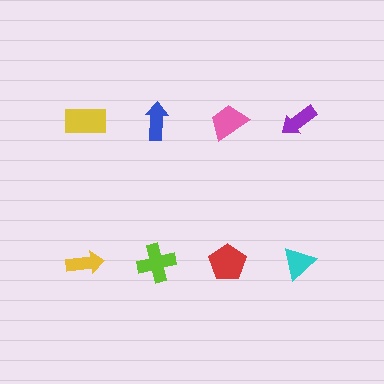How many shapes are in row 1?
4 shapes.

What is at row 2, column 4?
A cyan triangle.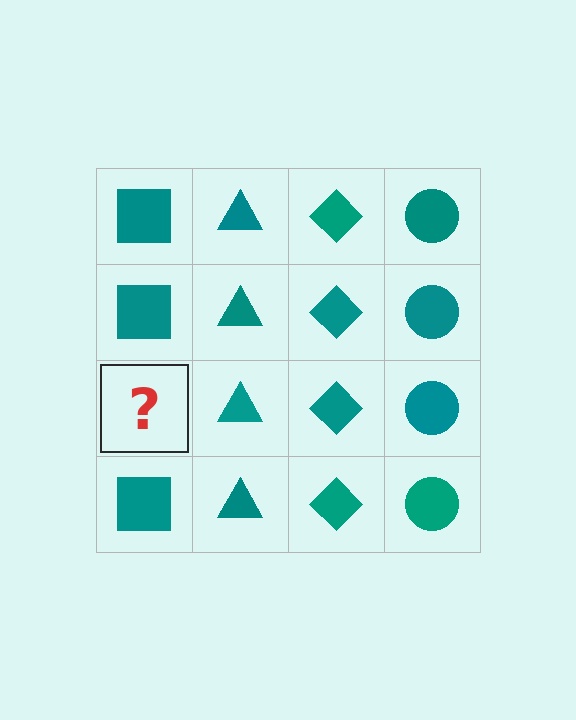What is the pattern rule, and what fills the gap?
The rule is that each column has a consistent shape. The gap should be filled with a teal square.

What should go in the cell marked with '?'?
The missing cell should contain a teal square.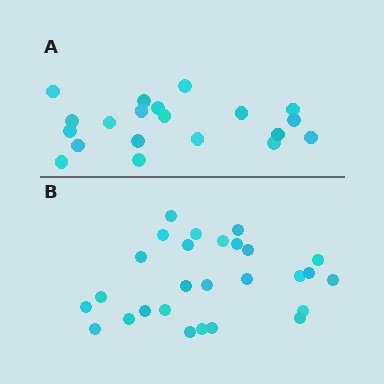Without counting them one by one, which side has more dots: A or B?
Region B (the bottom region) has more dots.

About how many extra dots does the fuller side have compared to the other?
Region B has roughly 8 or so more dots than region A.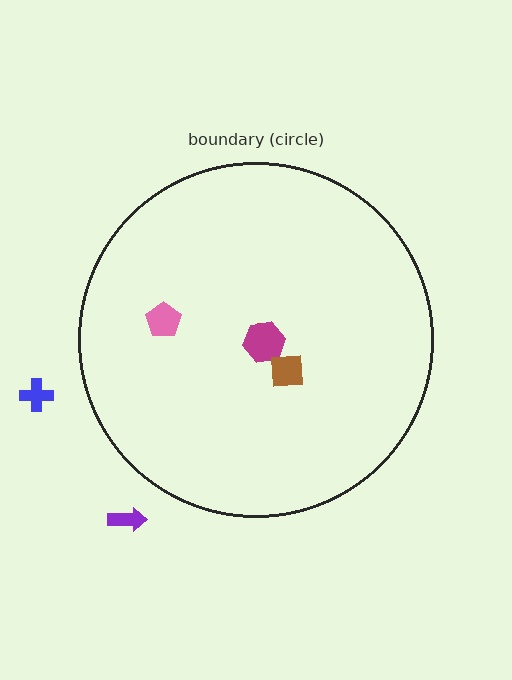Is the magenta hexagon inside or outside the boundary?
Inside.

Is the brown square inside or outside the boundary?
Inside.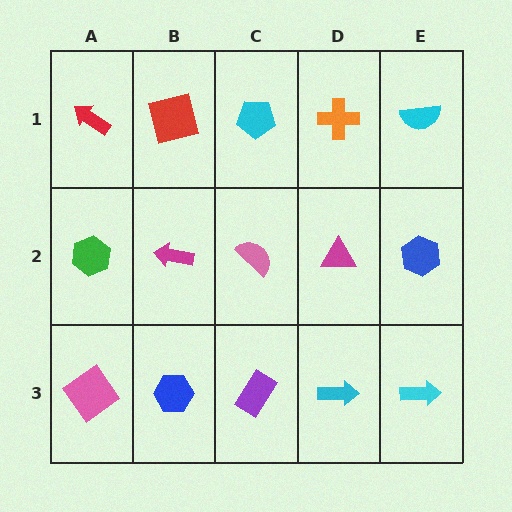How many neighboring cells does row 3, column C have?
3.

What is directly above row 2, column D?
An orange cross.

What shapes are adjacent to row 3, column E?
A blue hexagon (row 2, column E), a cyan arrow (row 3, column D).